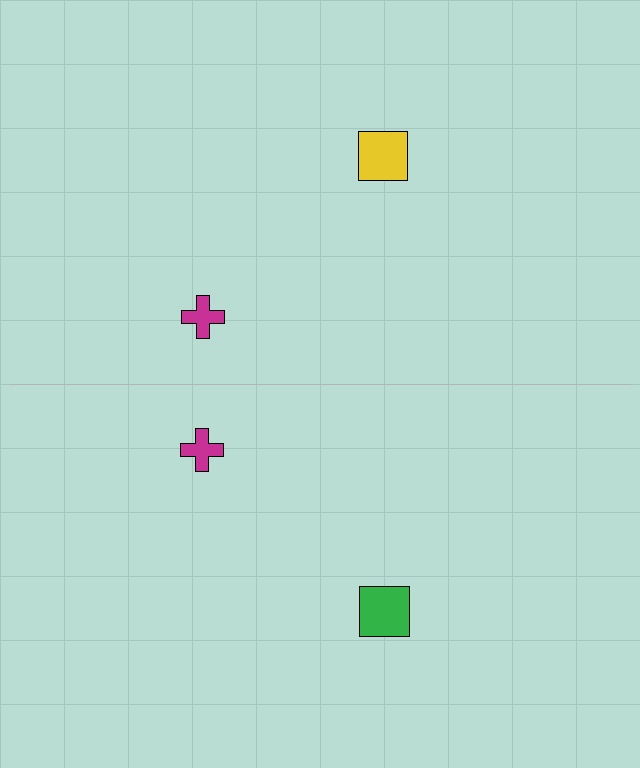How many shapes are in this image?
There are 4 shapes in this image.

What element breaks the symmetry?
The green square on the bottom side breaks the symmetry — its mirror counterpart is yellow.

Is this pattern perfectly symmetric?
No, the pattern is not perfectly symmetric. The green square on the bottom side breaks the symmetry — its mirror counterpart is yellow.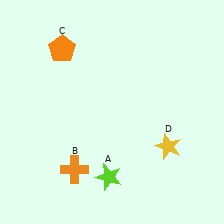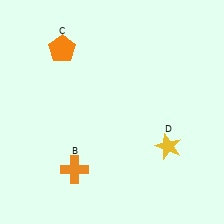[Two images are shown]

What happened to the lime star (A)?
The lime star (A) was removed in Image 2. It was in the bottom-left area of Image 1.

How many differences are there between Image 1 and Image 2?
There is 1 difference between the two images.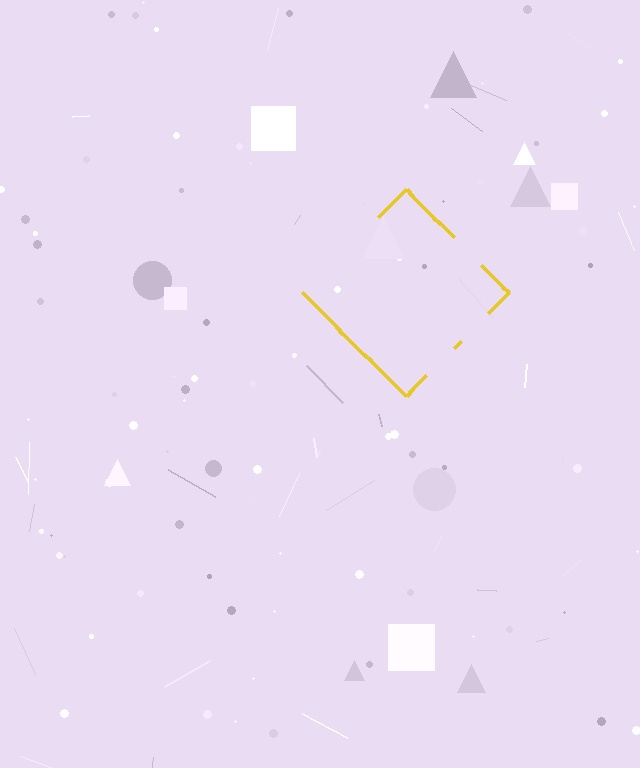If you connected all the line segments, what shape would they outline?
They would outline a diamond.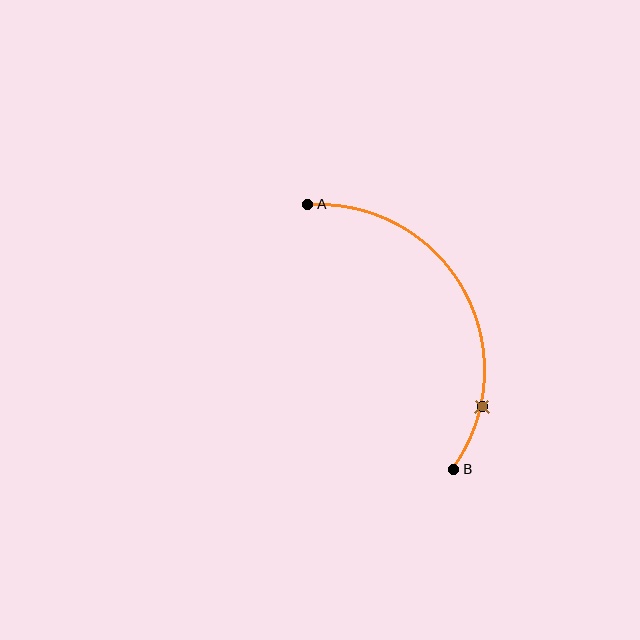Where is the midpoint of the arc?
The arc midpoint is the point on the curve farthest from the straight line joining A and B. It sits to the right of that line.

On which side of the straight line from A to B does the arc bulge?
The arc bulges to the right of the straight line connecting A and B.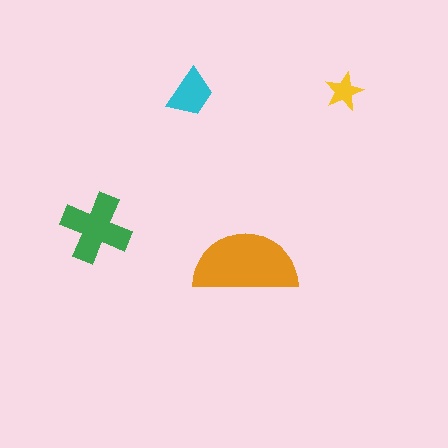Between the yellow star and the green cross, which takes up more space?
The green cross.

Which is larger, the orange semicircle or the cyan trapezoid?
The orange semicircle.